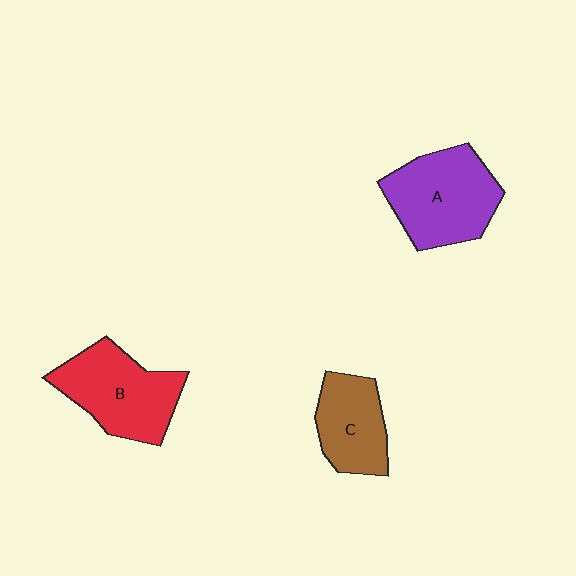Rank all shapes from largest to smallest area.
From largest to smallest: A (purple), B (red), C (brown).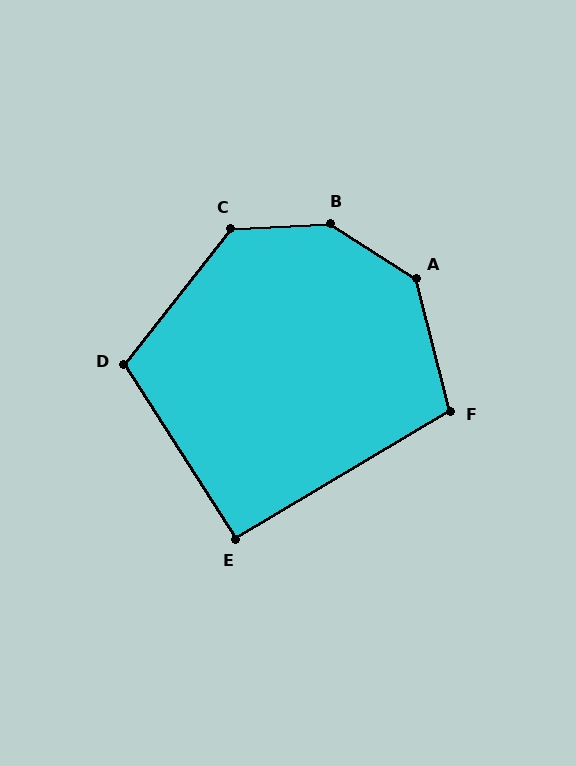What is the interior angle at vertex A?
Approximately 137 degrees (obtuse).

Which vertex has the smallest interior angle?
E, at approximately 92 degrees.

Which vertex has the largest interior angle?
B, at approximately 144 degrees.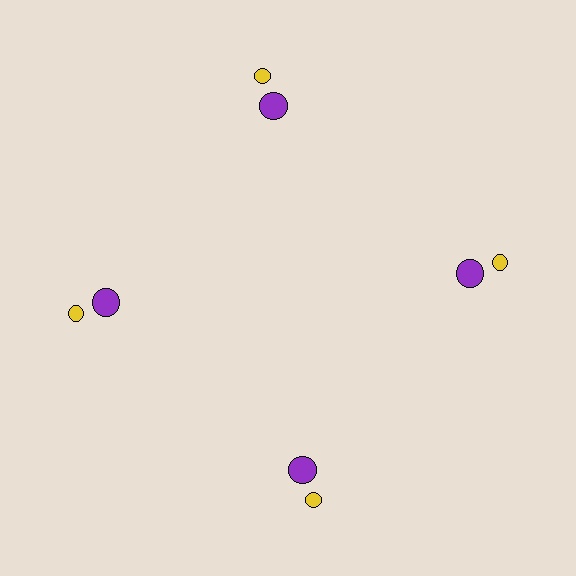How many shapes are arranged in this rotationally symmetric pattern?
There are 8 shapes, arranged in 4 groups of 2.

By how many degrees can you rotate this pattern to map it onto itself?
The pattern maps onto itself every 90 degrees of rotation.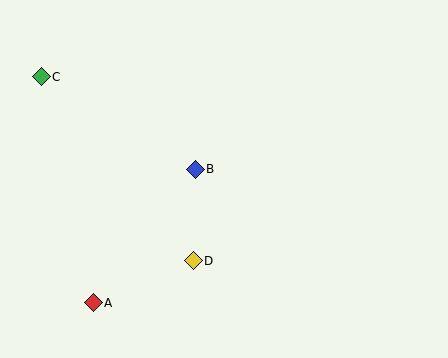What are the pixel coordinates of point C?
Point C is at (41, 77).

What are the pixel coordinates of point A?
Point A is at (93, 303).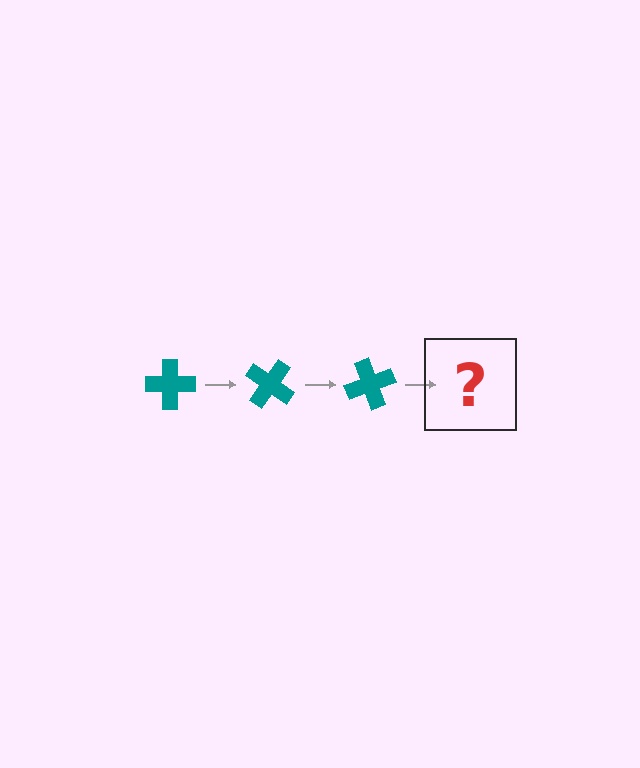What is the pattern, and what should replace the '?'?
The pattern is that the cross rotates 35 degrees each step. The '?' should be a teal cross rotated 105 degrees.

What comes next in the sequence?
The next element should be a teal cross rotated 105 degrees.